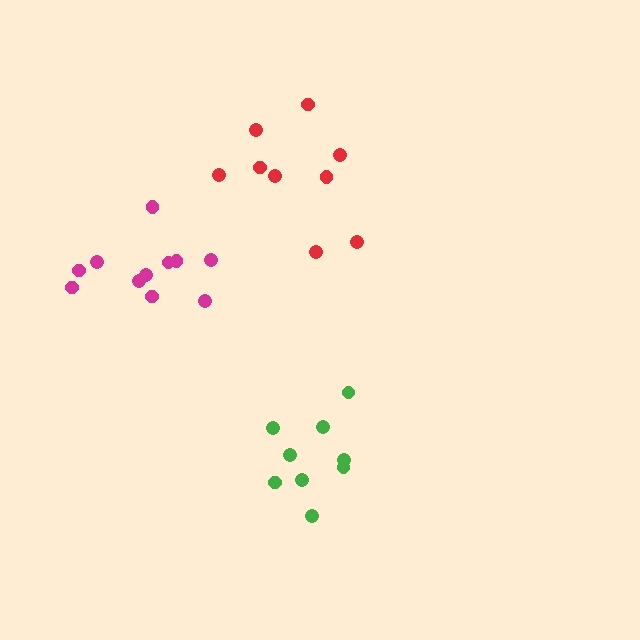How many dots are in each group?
Group 1: 9 dots, Group 2: 11 dots, Group 3: 9 dots (29 total).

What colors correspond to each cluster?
The clusters are colored: green, magenta, red.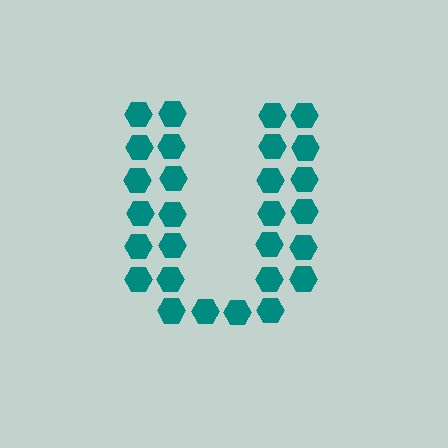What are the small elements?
The small elements are hexagons.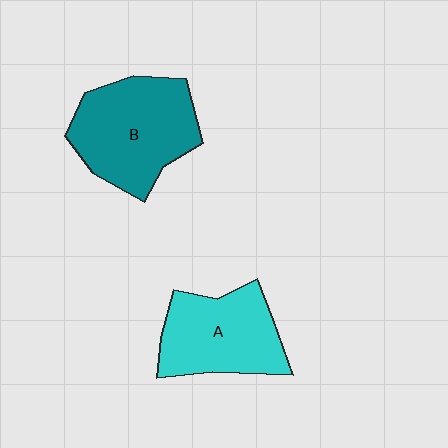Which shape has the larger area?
Shape B (teal).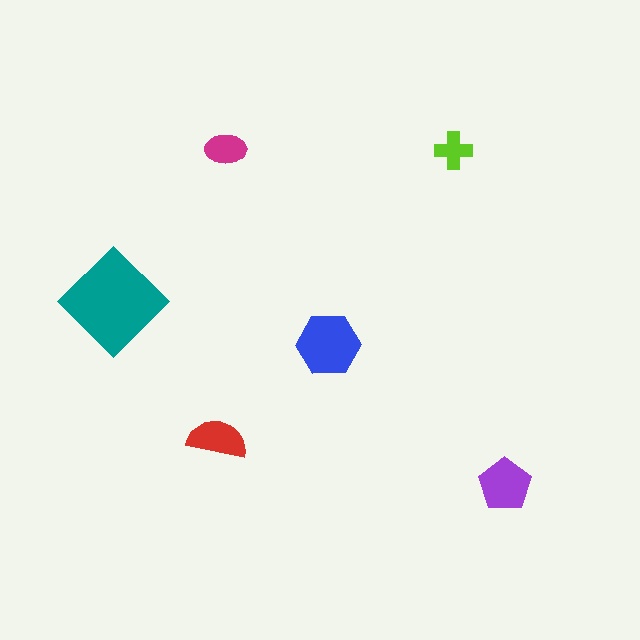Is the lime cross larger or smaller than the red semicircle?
Smaller.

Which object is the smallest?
The lime cross.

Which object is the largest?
The teal diamond.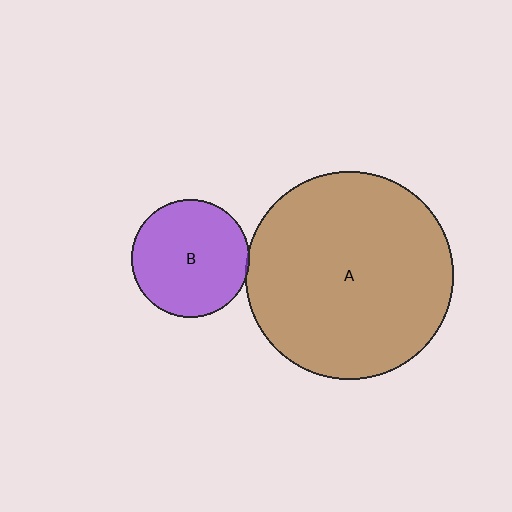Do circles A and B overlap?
Yes.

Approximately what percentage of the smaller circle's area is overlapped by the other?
Approximately 5%.